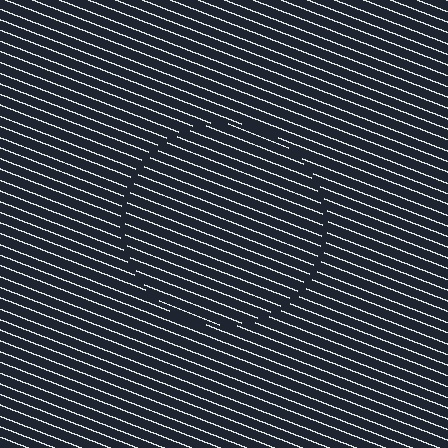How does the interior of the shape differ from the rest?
The interior of the shape contains the same grating, shifted by half a period — the contour is defined by the phase discontinuity where line-ends from the inner and outer gratings abut.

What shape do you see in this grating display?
An illusory circle. The interior of the shape contains the same grating, shifted by half a period — the contour is defined by the phase discontinuity where line-ends from the inner and outer gratings abut.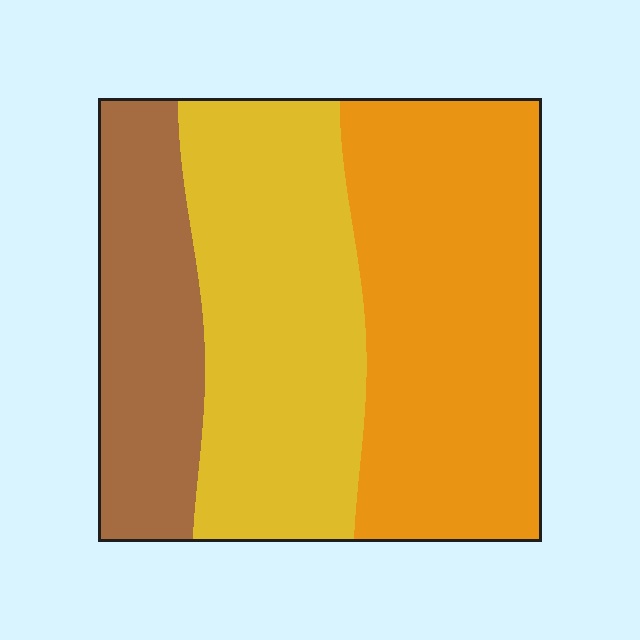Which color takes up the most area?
Orange, at roughly 40%.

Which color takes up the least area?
Brown, at roughly 20%.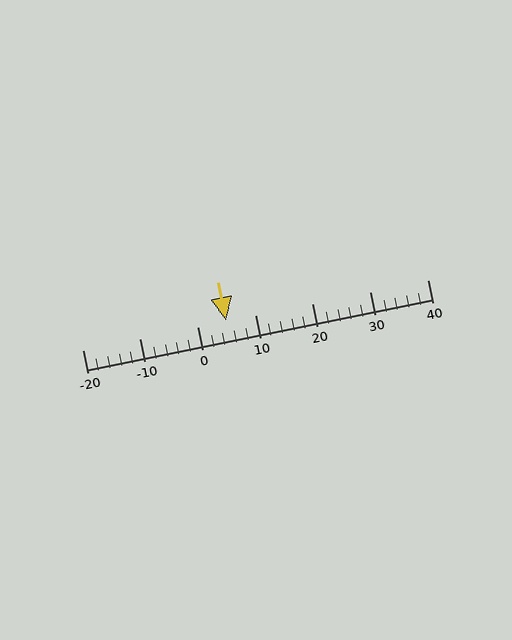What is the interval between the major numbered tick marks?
The major tick marks are spaced 10 units apart.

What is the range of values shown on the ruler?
The ruler shows values from -20 to 40.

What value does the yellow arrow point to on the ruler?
The yellow arrow points to approximately 5.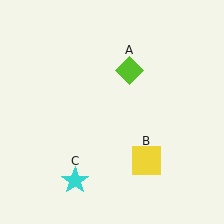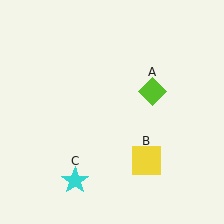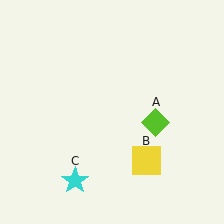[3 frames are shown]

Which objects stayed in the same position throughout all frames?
Yellow square (object B) and cyan star (object C) remained stationary.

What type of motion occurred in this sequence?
The lime diamond (object A) rotated clockwise around the center of the scene.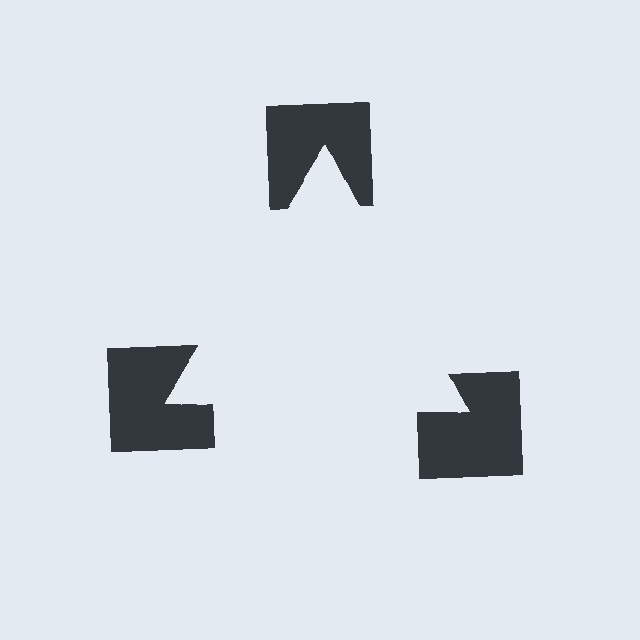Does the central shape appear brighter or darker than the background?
It typically appears slightly brighter than the background, even though no actual brightness change is drawn.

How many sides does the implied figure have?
3 sides.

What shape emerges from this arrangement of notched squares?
An illusory triangle — its edges are inferred from the aligned wedge cuts in the notched squares, not physically drawn.